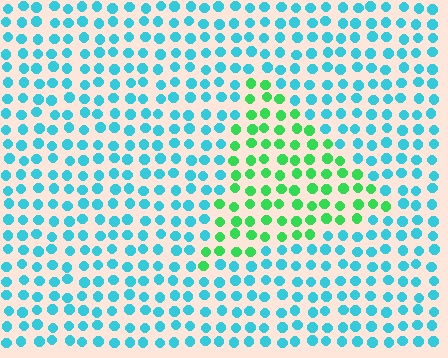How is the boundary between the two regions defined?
The boundary is defined purely by a slight shift in hue (about 54 degrees). Spacing, size, and orientation are identical on both sides.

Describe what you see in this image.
The image is filled with small cyan elements in a uniform arrangement. A triangle-shaped region is visible where the elements are tinted to a slightly different hue, forming a subtle color boundary.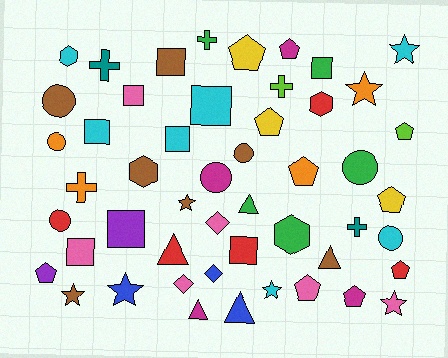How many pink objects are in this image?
There are 6 pink objects.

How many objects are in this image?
There are 50 objects.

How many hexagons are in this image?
There are 4 hexagons.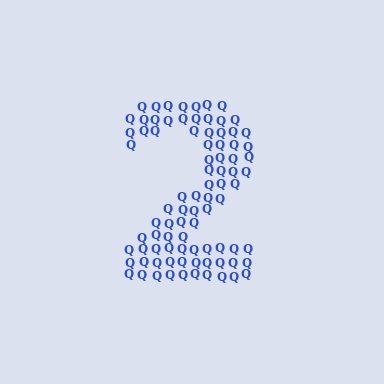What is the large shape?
The large shape is the digit 2.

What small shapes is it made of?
It is made of small letter Q's.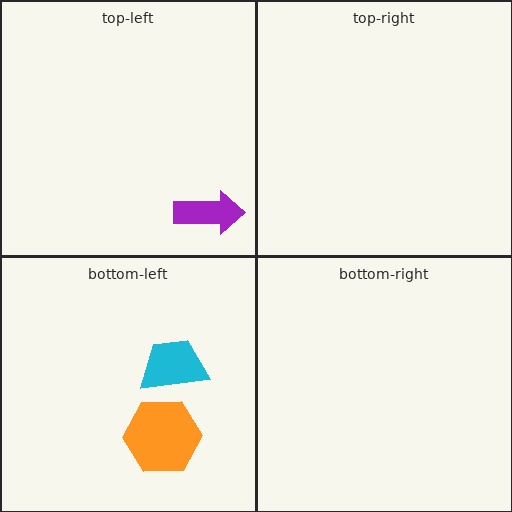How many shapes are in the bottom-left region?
2.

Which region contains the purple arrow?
The top-left region.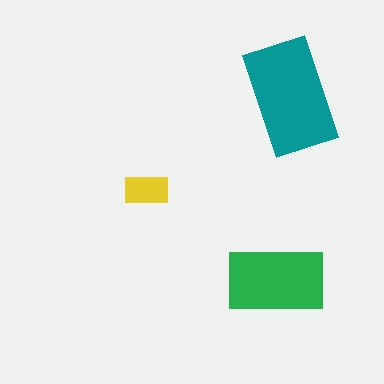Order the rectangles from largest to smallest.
the teal one, the green one, the yellow one.